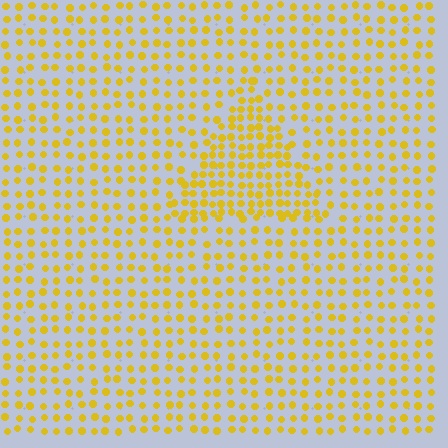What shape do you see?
I see a triangle.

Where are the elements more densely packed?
The elements are more densely packed inside the triangle boundary.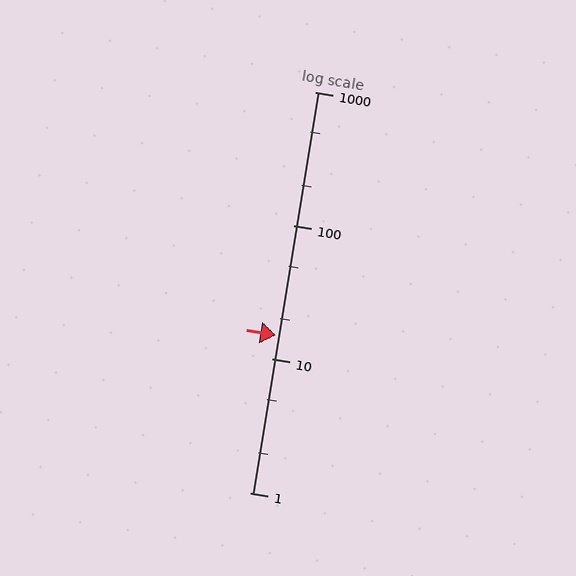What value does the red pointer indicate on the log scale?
The pointer indicates approximately 15.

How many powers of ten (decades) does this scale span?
The scale spans 3 decades, from 1 to 1000.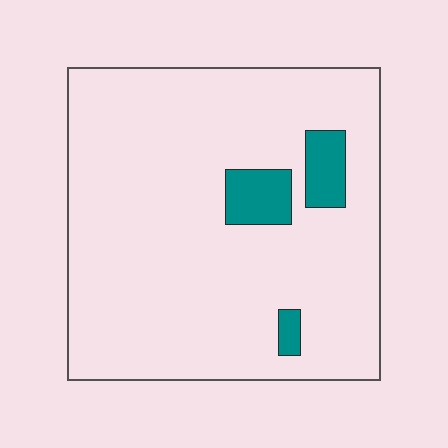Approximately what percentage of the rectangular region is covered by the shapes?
Approximately 10%.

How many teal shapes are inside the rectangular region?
3.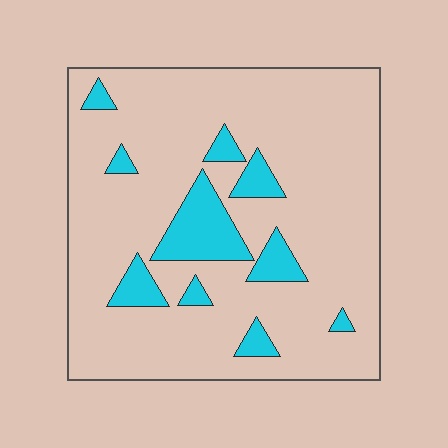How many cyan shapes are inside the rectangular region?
10.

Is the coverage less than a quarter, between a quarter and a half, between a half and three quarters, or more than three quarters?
Less than a quarter.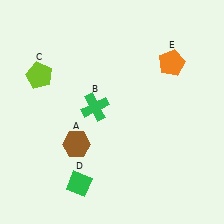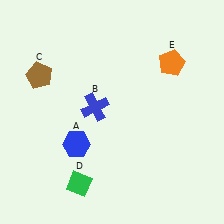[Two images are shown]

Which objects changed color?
A changed from brown to blue. B changed from green to blue. C changed from lime to brown.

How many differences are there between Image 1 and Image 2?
There are 3 differences between the two images.